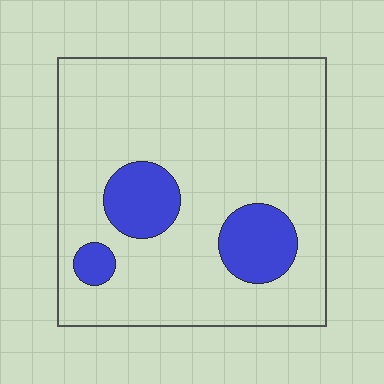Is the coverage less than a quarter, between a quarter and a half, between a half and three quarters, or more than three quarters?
Less than a quarter.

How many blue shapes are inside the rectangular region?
3.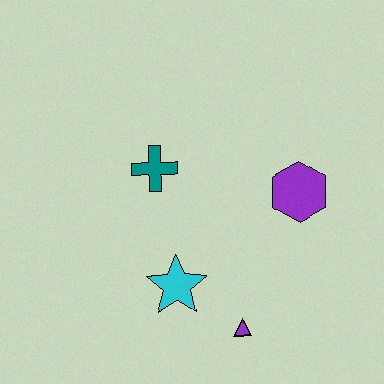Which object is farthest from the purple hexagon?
The cyan star is farthest from the purple hexagon.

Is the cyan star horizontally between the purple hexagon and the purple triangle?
No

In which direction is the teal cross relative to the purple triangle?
The teal cross is above the purple triangle.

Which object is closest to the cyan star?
The purple triangle is closest to the cyan star.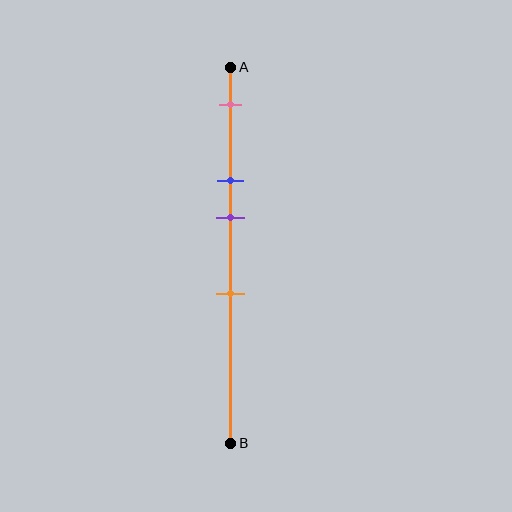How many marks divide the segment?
There are 4 marks dividing the segment.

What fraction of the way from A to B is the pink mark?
The pink mark is approximately 10% (0.1) of the way from A to B.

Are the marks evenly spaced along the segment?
No, the marks are not evenly spaced.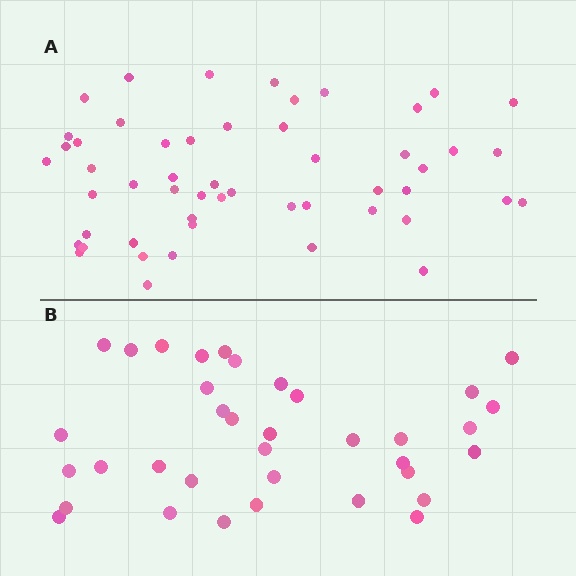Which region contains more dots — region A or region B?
Region A (the top region) has more dots.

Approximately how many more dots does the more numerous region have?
Region A has approximately 15 more dots than region B.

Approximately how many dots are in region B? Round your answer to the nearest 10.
About 40 dots. (The exact count is 36, which rounds to 40.)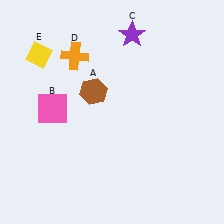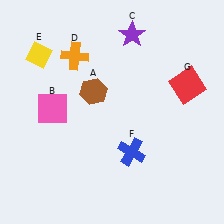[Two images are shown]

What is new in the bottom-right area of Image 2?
A blue cross (F) was added in the bottom-right area of Image 2.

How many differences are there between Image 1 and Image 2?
There are 2 differences between the two images.